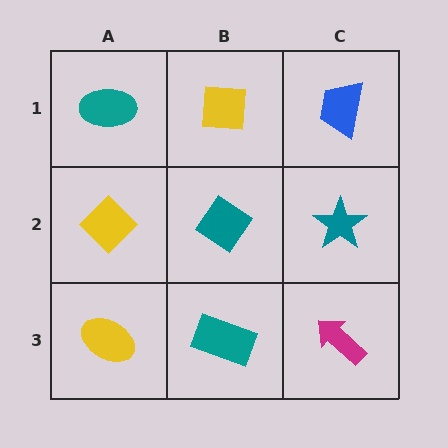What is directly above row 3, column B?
A teal diamond.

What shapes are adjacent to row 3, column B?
A teal diamond (row 2, column B), a yellow ellipse (row 3, column A), a magenta arrow (row 3, column C).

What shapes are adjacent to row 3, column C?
A teal star (row 2, column C), a teal rectangle (row 3, column B).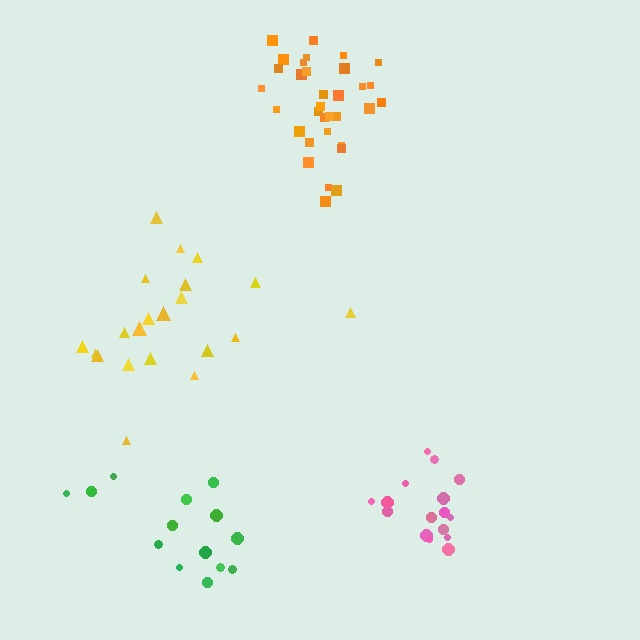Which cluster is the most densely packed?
Pink.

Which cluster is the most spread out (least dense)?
Green.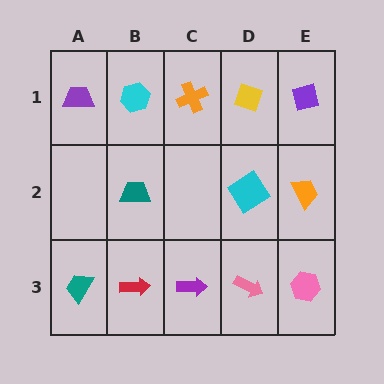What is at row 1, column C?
An orange cross.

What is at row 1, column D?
A yellow diamond.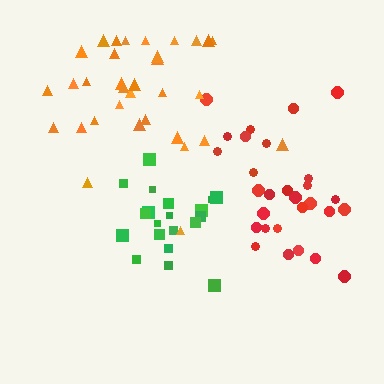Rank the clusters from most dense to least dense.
orange, green, red.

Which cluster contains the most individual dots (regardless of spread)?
Orange (34).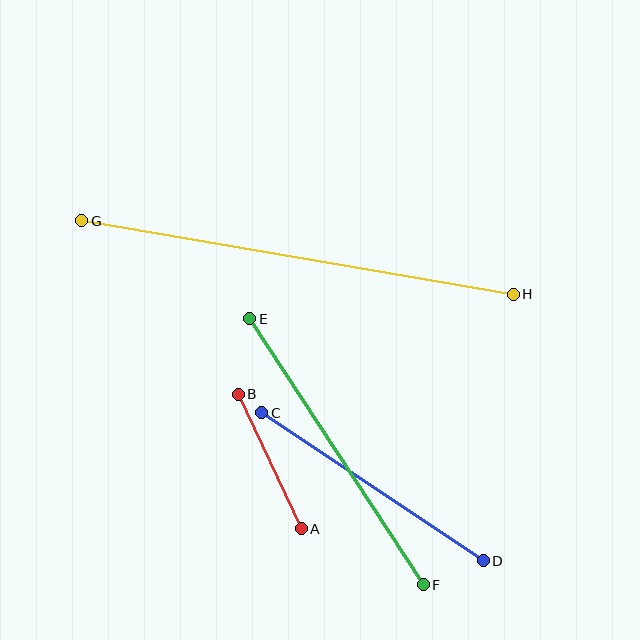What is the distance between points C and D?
The distance is approximately 266 pixels.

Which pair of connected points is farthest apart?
Points G and H are farthest apart.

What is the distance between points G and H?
The distance is approximately 438 pixels.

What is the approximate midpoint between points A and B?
The midpoint is at approximately (270, 462) pixels.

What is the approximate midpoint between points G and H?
The midpoint is at approximately (298, 258) pixels.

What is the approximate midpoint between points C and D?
The midpoint is at approximately (372, 487) pixels.